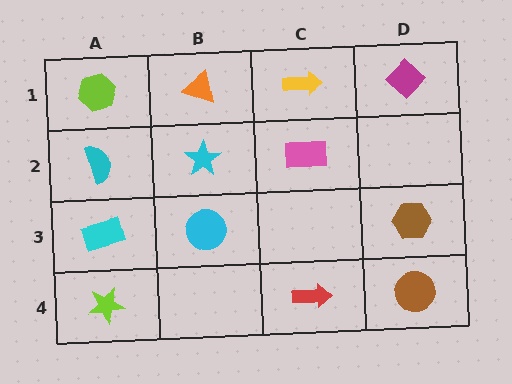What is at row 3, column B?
A cyan circle.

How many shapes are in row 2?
3 shapes.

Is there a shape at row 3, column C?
No, that cell is empty.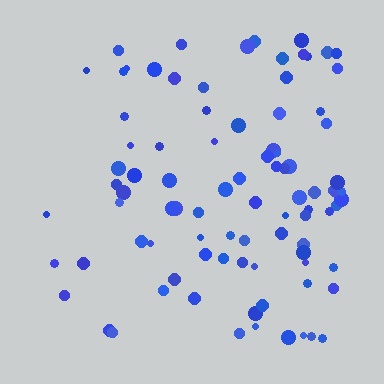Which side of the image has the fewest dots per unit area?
The left.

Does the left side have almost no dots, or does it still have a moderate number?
Still a moderate number, just noticeably fewer than the right.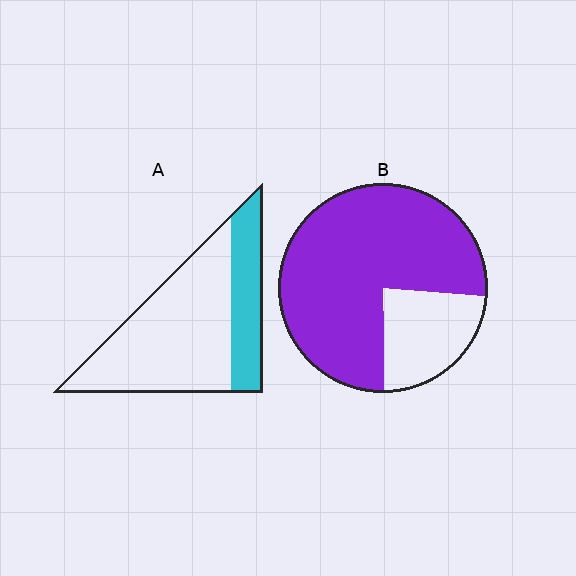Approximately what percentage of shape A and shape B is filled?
A is approximately 30% and B is approximately 75%.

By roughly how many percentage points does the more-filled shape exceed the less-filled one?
By roughly 50 percentage points (B over A).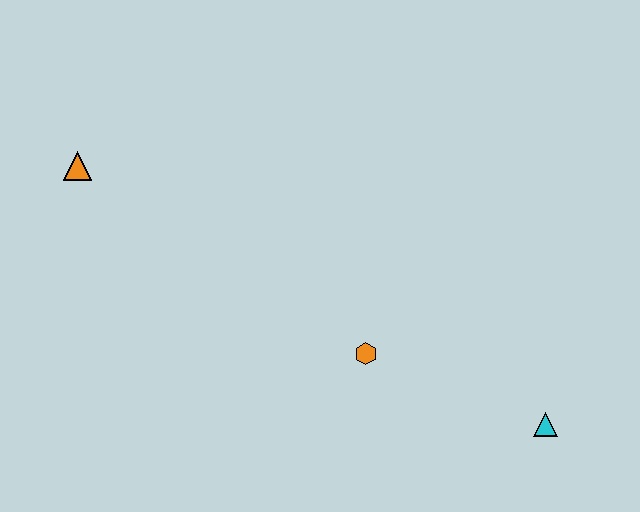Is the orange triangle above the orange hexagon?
Yes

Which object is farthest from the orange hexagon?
The orange triangle is farthest from the orange hexagon.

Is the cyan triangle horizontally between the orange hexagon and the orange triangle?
No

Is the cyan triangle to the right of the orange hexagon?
Yes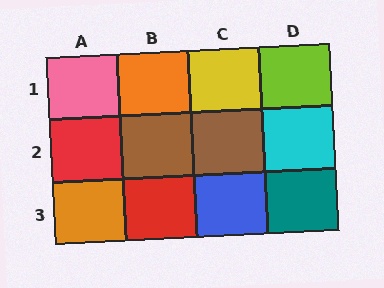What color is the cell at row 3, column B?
Red.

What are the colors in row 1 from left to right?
Pink, orange, yellow, lime.